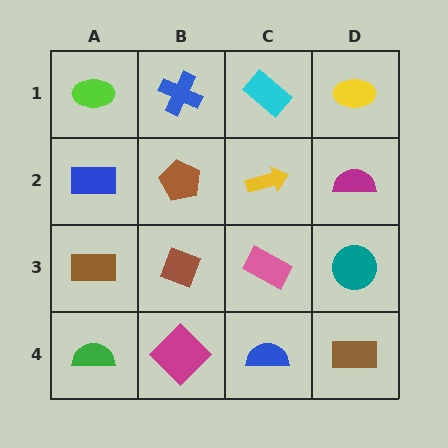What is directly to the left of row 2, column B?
A blue rectangle.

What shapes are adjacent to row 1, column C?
A yellow arrow (row 2, column C), a blue cross (row 1, column B), a yellow ellipse (row 1, column D).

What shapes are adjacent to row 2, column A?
A lime ellipse (row 1, column A), a brown rectangle (row 3, column A), a brown pentagon (row 2, column B).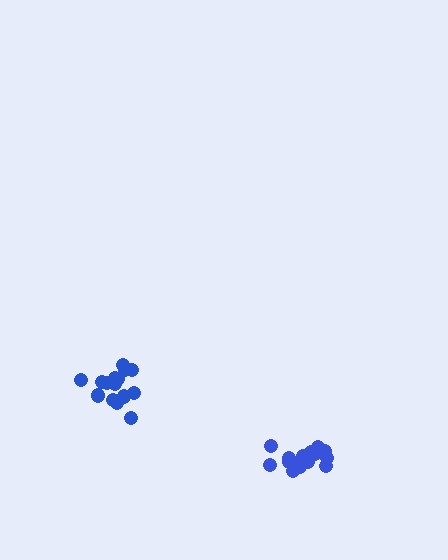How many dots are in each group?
Group 1: 16 dots, Group 2: 15 dots (31 total).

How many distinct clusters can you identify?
There are 2 distinct clusters.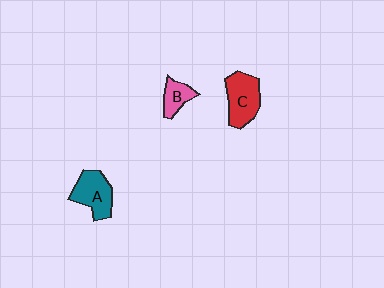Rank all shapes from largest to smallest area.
From largest to smallest: C (red), A (teal), B (pink).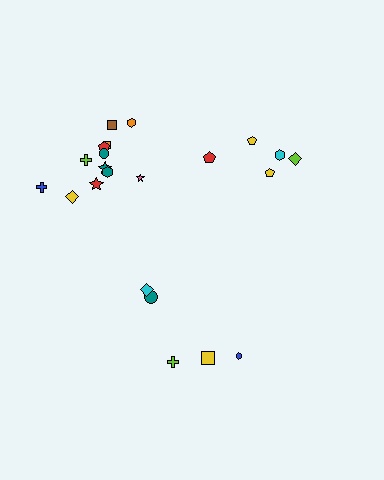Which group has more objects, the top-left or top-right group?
The top-left group.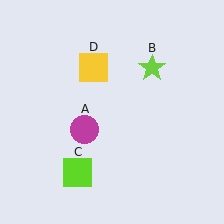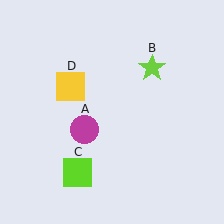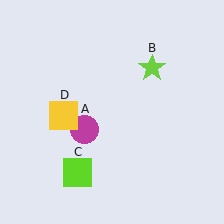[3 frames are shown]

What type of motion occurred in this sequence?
The yellow square (object D) rotated counterclockwise around the center of the scene.